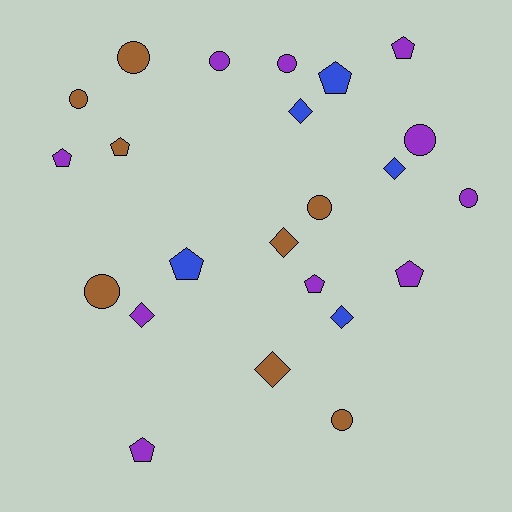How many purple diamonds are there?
There is 1 purple diamond.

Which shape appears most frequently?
Circle, with 9 objects.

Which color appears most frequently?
Purple, with 10 objects.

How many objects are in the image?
There are 23 objects.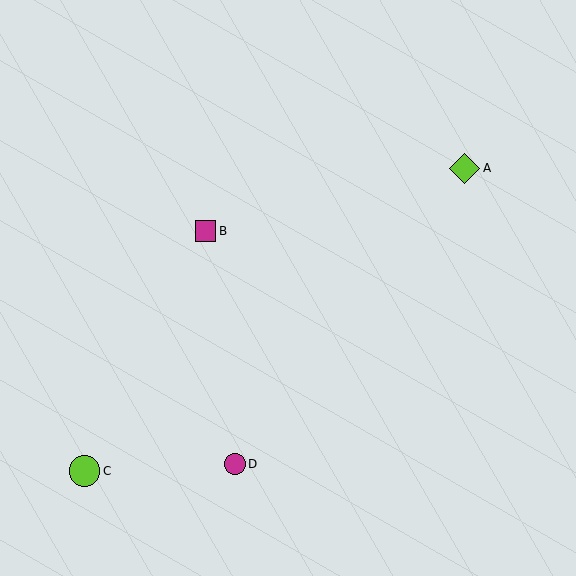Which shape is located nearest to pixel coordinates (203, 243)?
The magenta square (labeled B) at (206, 231) is nearest to that location.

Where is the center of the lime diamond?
The center of the lime diamond is at (465, 168).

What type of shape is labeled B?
Shape B is a magenta square.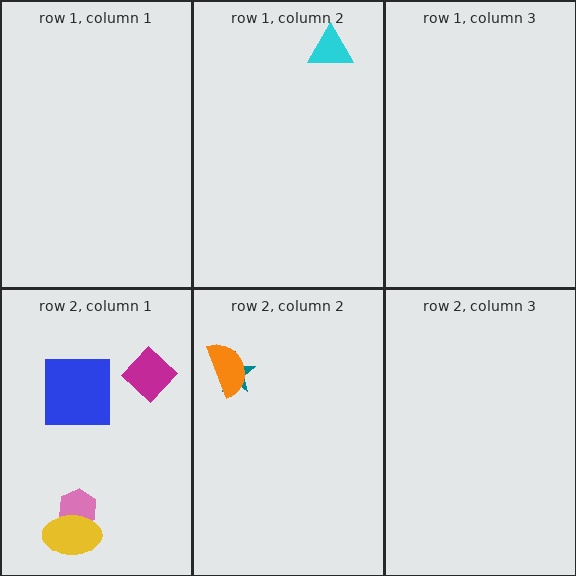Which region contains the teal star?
The row 2, column 2 region.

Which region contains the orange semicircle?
The row 2, column 2 region.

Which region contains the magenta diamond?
The row 2, column 1 region.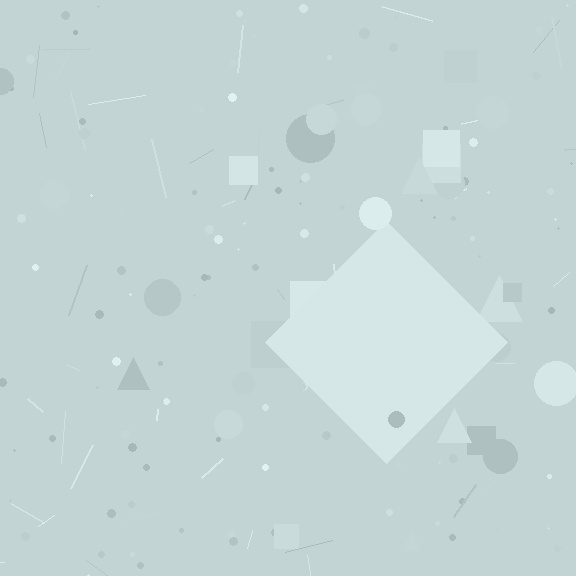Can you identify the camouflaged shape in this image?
The camouflaged shape is a diamond.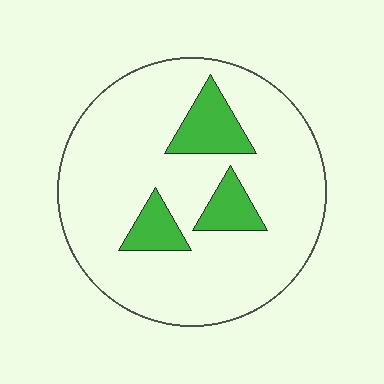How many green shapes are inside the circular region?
3.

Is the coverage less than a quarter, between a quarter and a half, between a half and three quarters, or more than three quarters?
Less than a quarter.